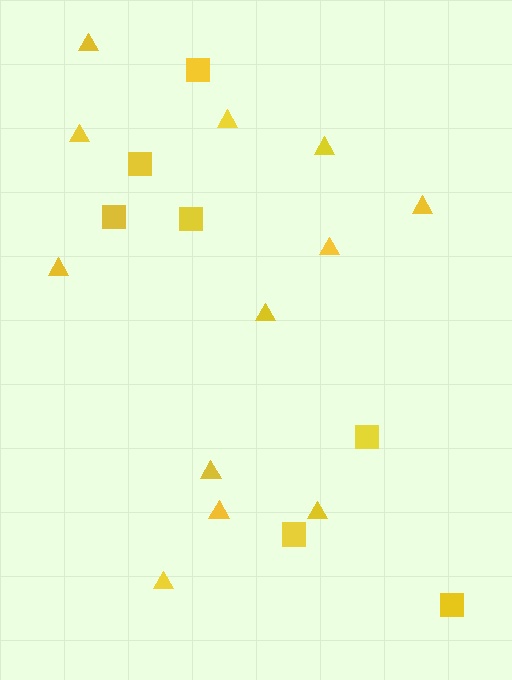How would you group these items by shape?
There are 2 groups: one group of triangles (12) and one group of squares (7).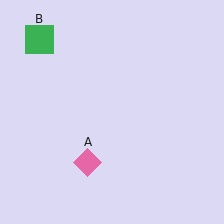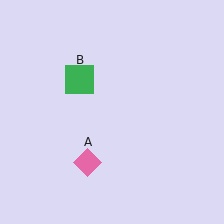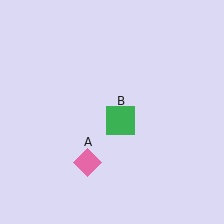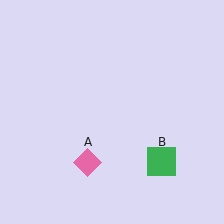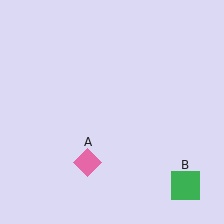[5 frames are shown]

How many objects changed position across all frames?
1 object changed position: green square (object B).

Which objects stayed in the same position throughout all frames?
Pink diamond (object A) remained stationary.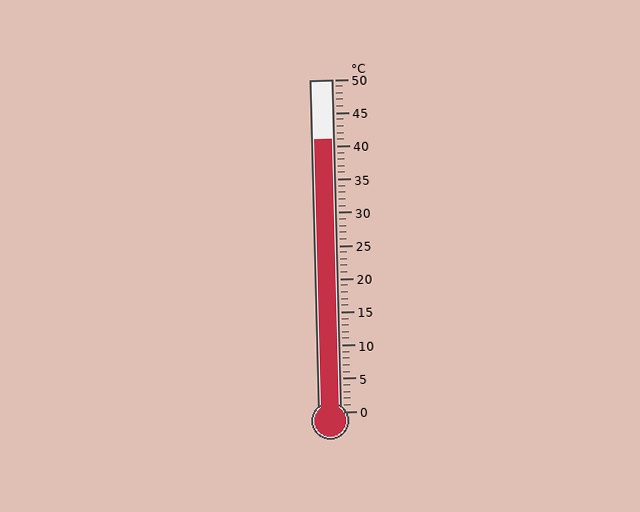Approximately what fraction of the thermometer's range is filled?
The thermometer is filled to approximately 80% of its range.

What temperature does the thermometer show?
The thermometer shows approximately 41°C.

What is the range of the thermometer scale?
The thermometer scale ranges from 0°C to 50°C.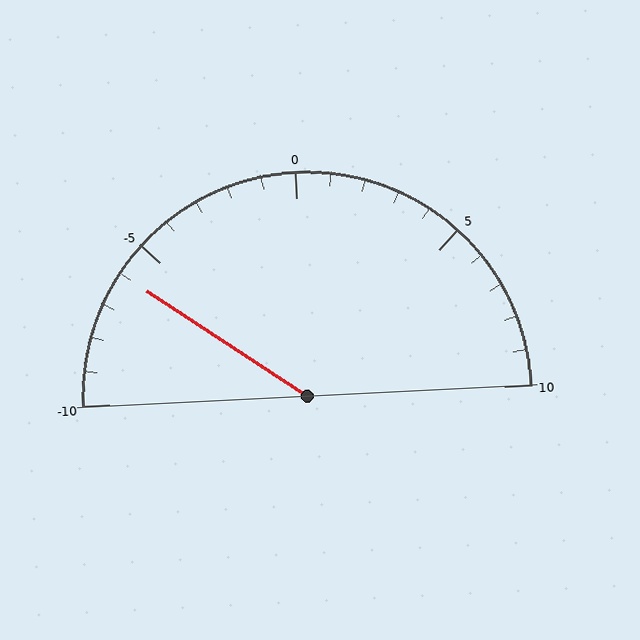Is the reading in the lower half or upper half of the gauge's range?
The reading is in the lower half of the range (-10 to 10).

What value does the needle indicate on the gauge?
The needle indicates approximately -6.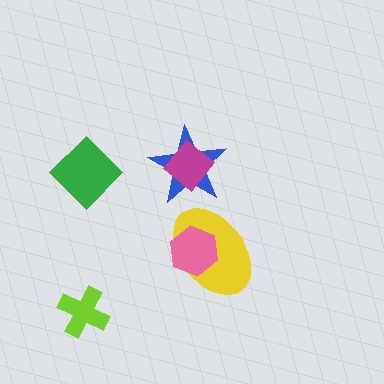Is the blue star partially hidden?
Yes, it is partially covered by another shape.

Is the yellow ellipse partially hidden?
Yes, it is partially covered by another shape.